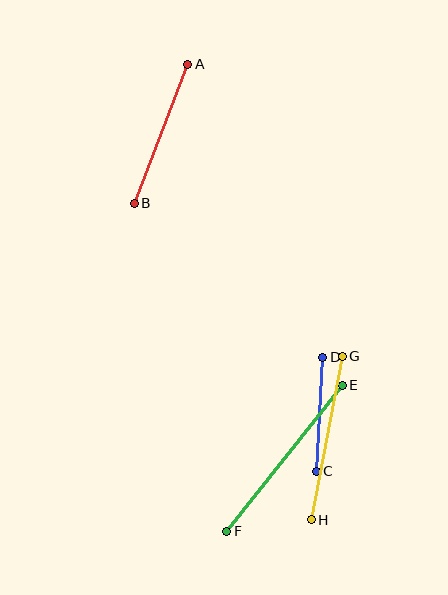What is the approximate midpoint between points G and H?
The midpoint is at approximately (327, 438) pixels.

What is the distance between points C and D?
The distance is approximately 114 pixels.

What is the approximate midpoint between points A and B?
The midpoint is at approximately (161, 134) pixels.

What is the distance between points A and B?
The distance is approximately 149 pixels.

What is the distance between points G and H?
The distance is approximately 166 pixels.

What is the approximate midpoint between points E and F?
The midpoint is at approximately (285, 458) pixels.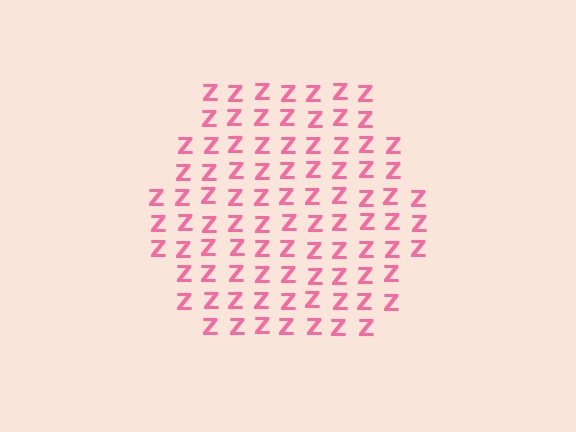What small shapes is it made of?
It is made of small letter Z's.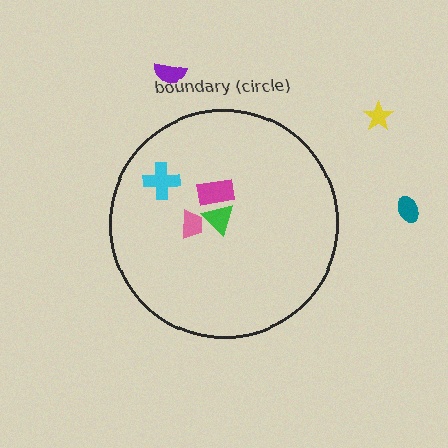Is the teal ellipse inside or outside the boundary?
Outside.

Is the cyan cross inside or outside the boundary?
Inside.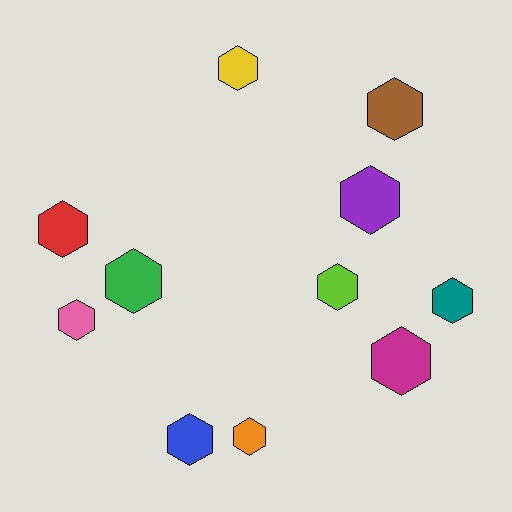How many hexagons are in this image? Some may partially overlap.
There are 11 hexagons.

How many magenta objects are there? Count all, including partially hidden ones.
There is 1 magenta object.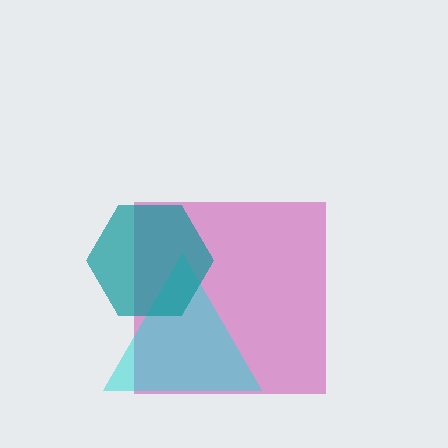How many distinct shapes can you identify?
There are 3 distinct shapes: a magenta square, a cyan triangle, a teal hexagon.